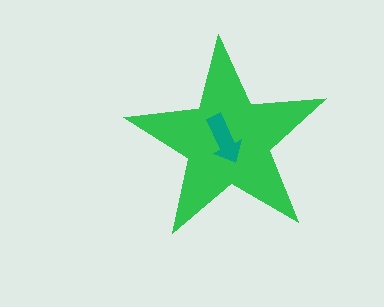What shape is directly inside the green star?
The teal arrow.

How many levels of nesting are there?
2.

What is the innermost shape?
The teal arrow.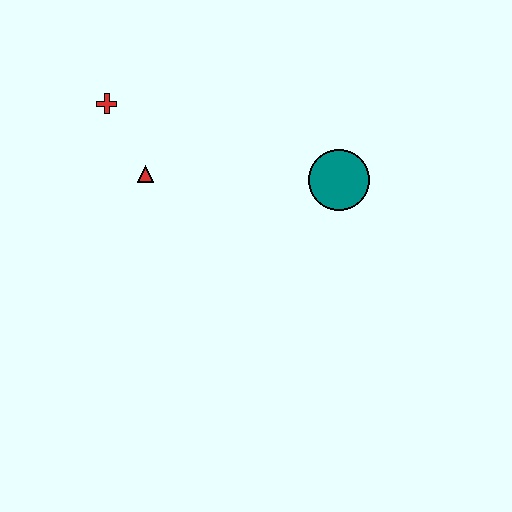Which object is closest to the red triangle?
The red cross is closest to the red triangle.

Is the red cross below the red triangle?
No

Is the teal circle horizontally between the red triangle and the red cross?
No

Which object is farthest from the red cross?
The teal circle is farthest from the red cross.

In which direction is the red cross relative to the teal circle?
The red cross is to the left of the teal circle.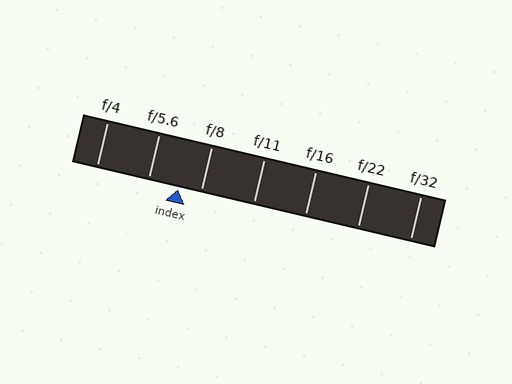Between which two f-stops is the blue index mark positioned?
The index mark is between f/5.6 and f/8.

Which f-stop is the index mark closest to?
The index mark is closest to f/8.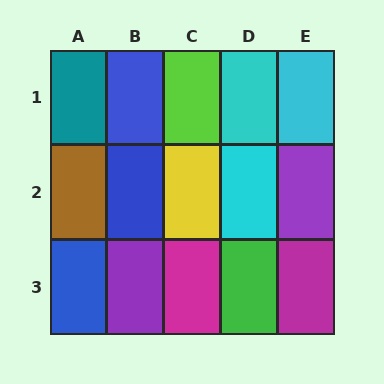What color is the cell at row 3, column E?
Magenta.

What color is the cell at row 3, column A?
Blue.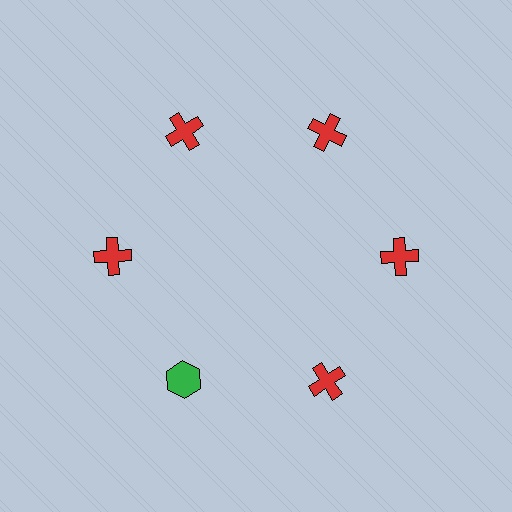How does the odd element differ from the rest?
It differs in both color (green instead of red) and shape (hexagon instead of cross).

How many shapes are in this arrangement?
There are 6 shapes arranged in a ring pattern.